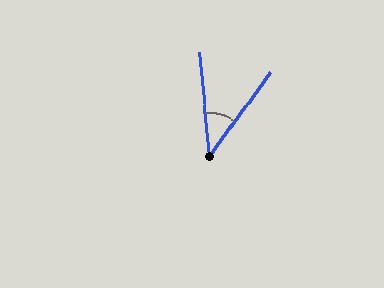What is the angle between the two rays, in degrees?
Approximately 41 degrees.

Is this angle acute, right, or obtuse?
It is acute.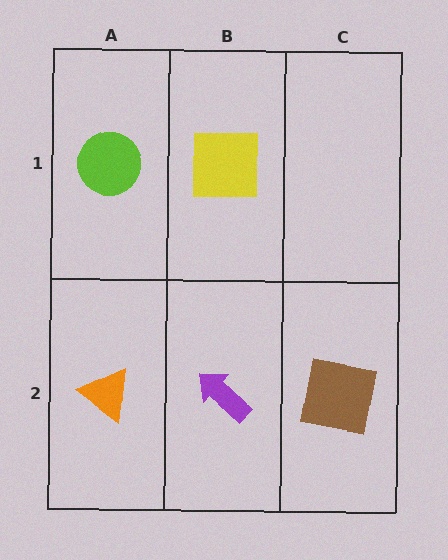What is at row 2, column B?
A purple arrow.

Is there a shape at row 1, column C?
No, that cell is empty.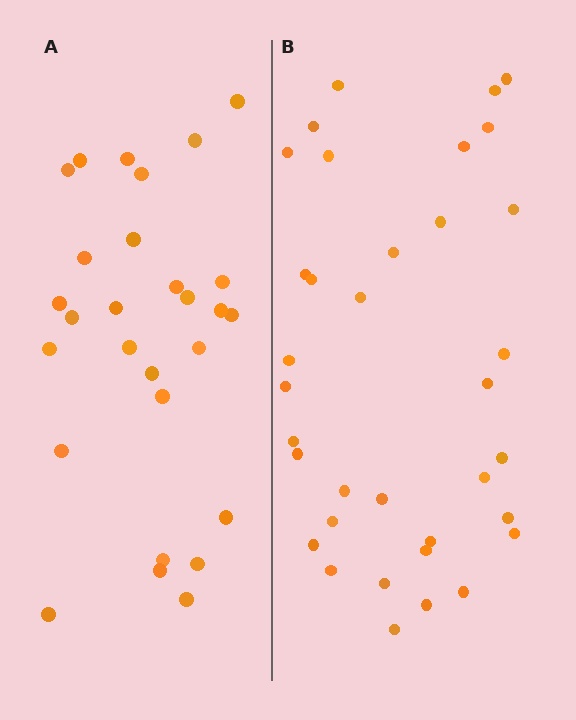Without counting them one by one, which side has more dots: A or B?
Region B (the right region) has more dots.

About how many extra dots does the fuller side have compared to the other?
Region B has roughly 8 or so more dots than region A.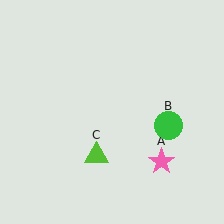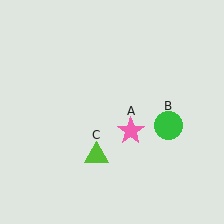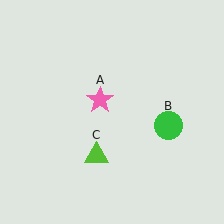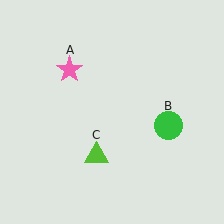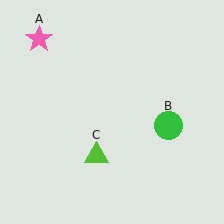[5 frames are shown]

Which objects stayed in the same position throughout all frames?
Green circle (object B) and lime triangle (object C) remained stationary.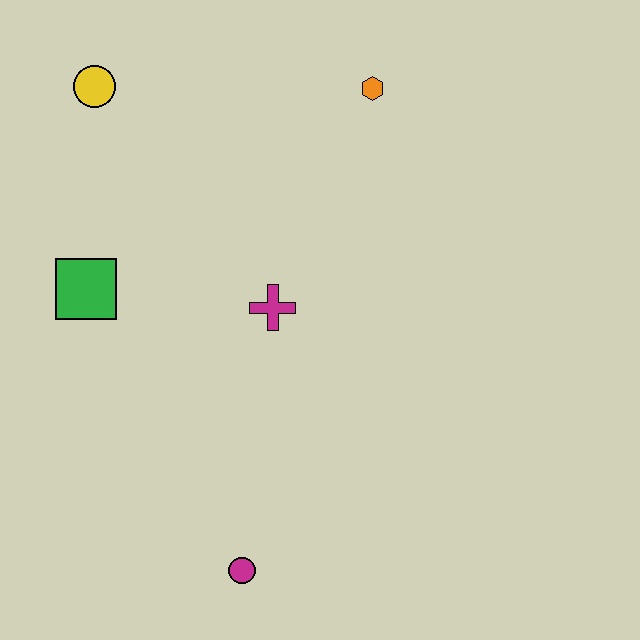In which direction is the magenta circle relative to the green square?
The magenta circle is below the green square.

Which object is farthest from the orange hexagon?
The magenta circle is farthest from the orange hexagon.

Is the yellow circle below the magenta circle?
No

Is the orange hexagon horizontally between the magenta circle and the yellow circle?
No